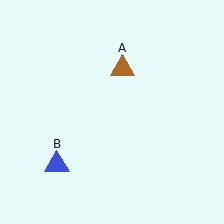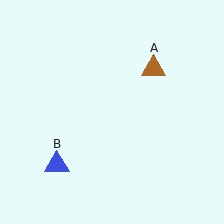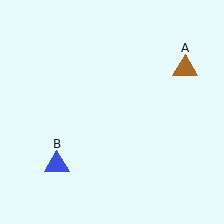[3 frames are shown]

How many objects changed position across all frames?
1 object changed position: brown triangle (object A).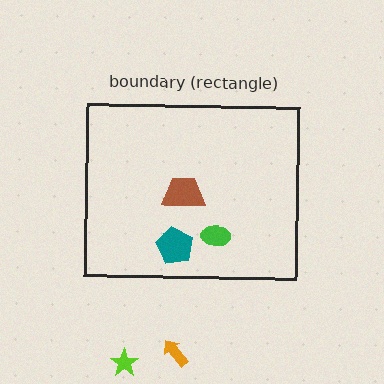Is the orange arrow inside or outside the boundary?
Outside.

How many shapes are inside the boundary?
3 inside, 2 outside.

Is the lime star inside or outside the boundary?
Outside.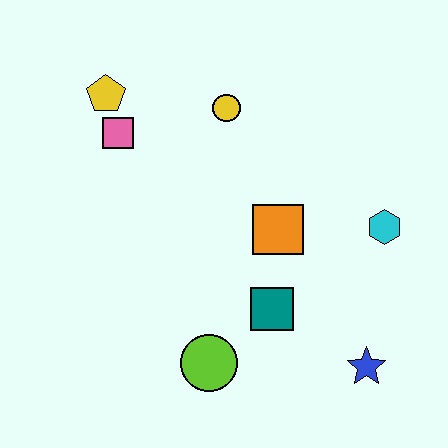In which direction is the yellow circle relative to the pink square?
The yellow circle is to the right of the pink square.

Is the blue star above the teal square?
No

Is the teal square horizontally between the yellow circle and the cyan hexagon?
Yes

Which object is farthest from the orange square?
The yellow pentagon is farthest from the orange square.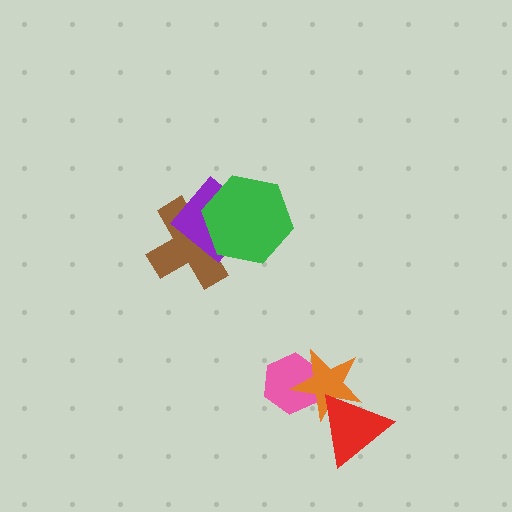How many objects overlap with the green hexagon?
2 objects overlap with the green hexagon.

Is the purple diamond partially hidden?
Yes, it is partially covered by another shape.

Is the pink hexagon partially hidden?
Yes, it is partially covered by another shape.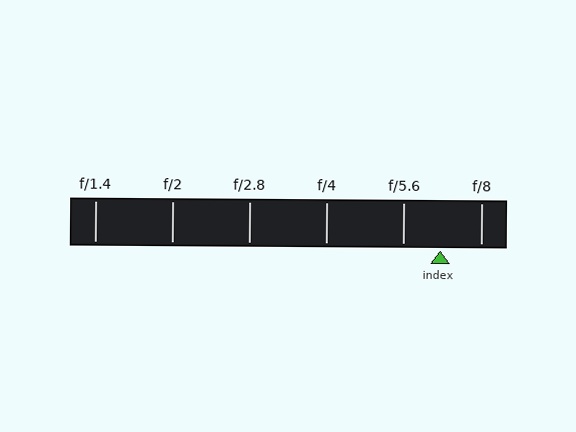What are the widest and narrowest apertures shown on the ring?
The widest aperture shown is f/1.4 and the narrowest is f/8.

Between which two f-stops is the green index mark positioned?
The index mark is between f/5.6 and f/8.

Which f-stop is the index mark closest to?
The index mark is closest to f/5.6.